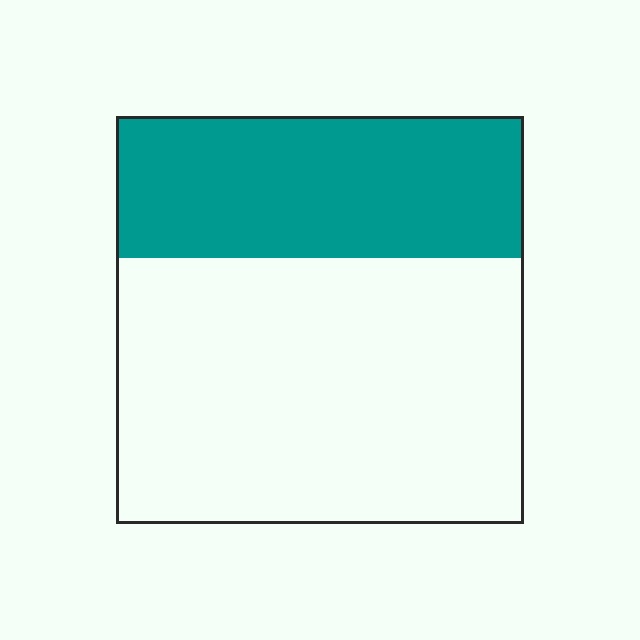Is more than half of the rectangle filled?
No.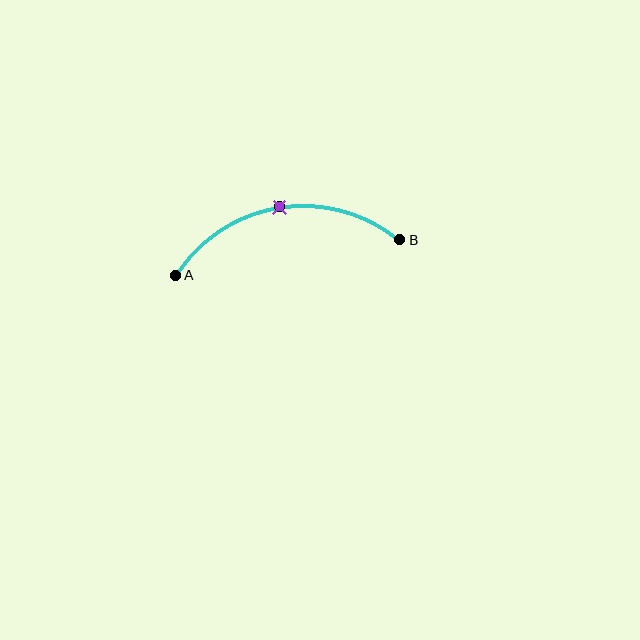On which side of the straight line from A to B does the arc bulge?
The arc bulges above the straight line connecting A and B.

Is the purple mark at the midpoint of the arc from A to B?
Yes. The purple mark lies on the arc at equal arc-length from both A and B — it is the arc midpoint.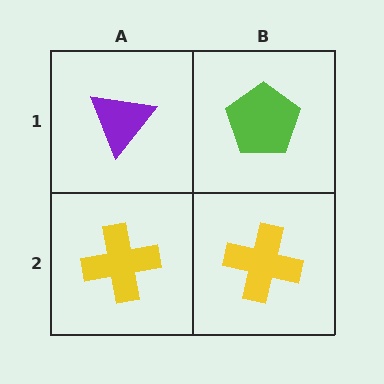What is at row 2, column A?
A yellow cross.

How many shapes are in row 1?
2 shapes.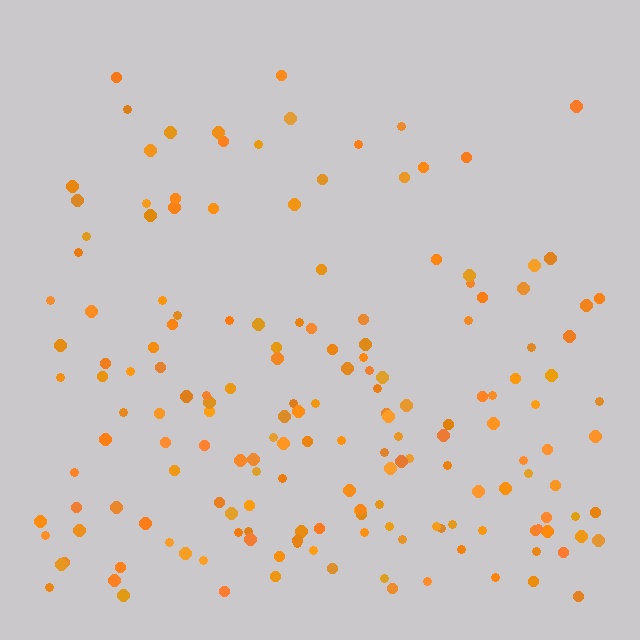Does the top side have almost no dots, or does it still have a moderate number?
Still a moderate number, just noticeably fewer than the bottom.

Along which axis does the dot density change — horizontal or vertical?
Vertical.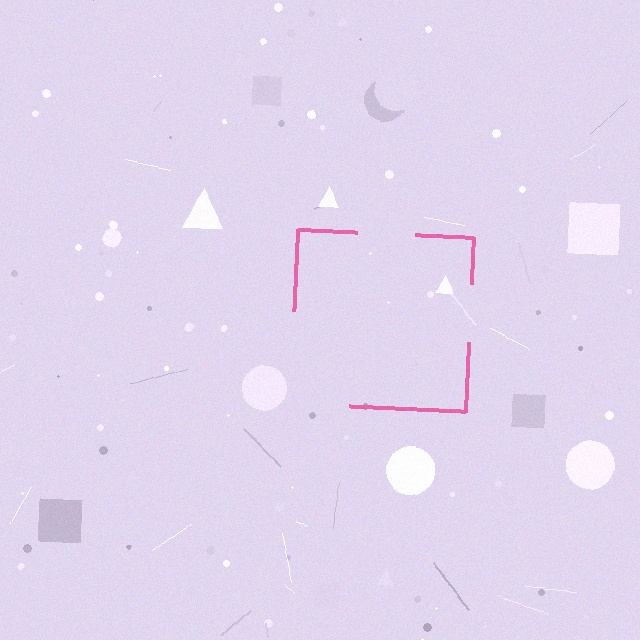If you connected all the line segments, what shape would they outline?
They would outline a square.